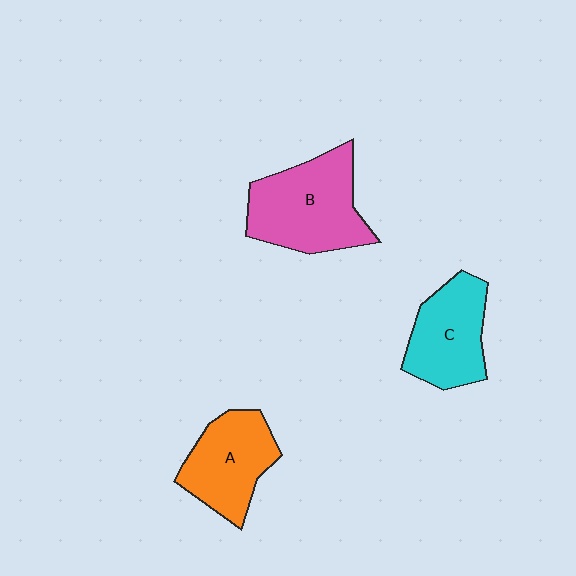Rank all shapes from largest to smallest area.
From largest to smallest: B (pink), A (orange), C (cyan).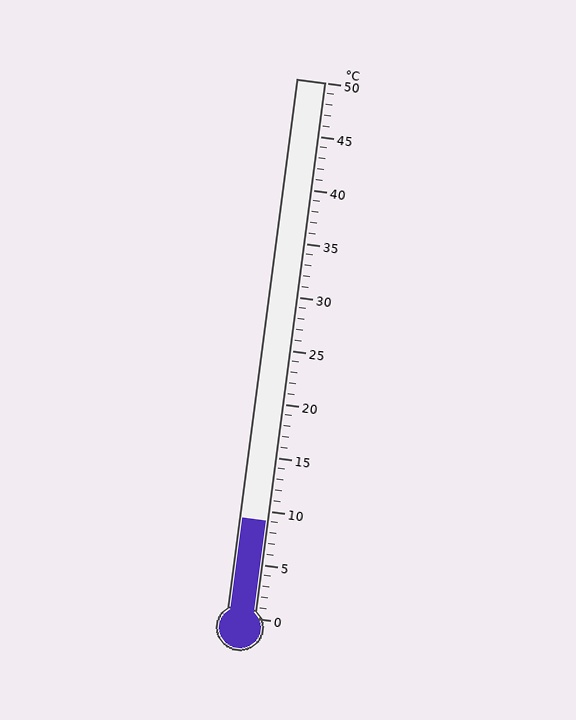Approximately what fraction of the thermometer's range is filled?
The thermometer is filled to approximately 20% of its range.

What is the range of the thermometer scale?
The thermometer scale ranges from 0°C to 50°C.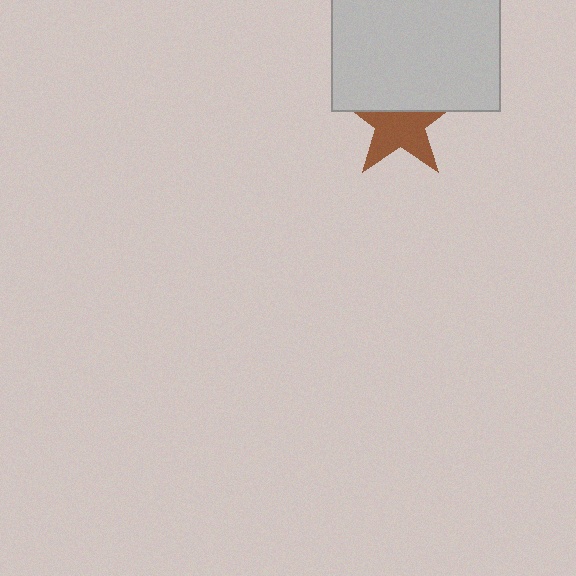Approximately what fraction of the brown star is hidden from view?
Roughly 40% of the brown star is hidden behind the light gray rectangle.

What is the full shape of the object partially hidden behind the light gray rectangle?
The partially hidden object is a brown star.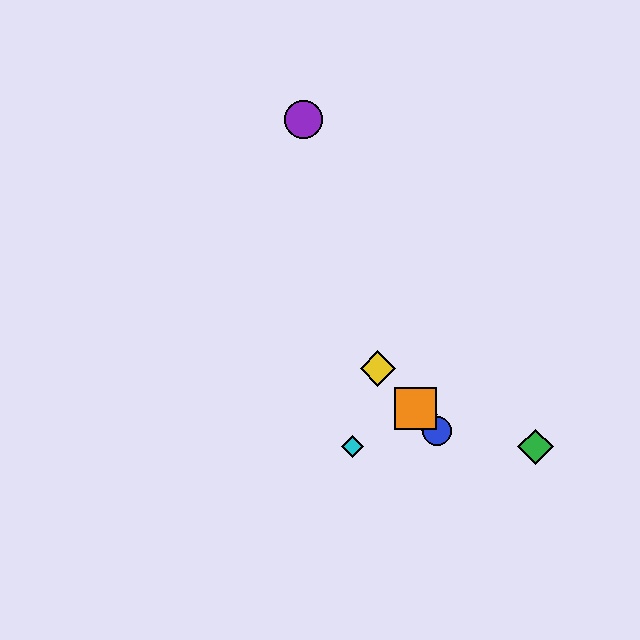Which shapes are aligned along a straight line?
The red diamond, the blue circle, the yellow diamond, the orange square are aligned along a straight line.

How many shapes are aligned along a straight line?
4 shapes (the red diamond, the blue circle, the yellow diamond, the orange square) are aligned along a straight line.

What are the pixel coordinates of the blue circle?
The blue circle is at (437, 431).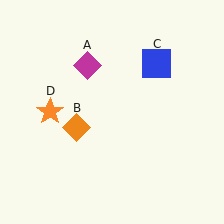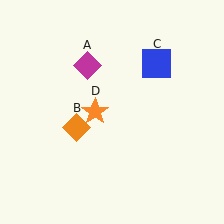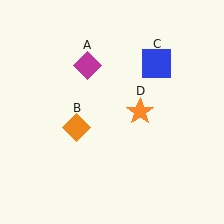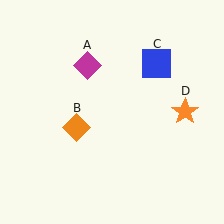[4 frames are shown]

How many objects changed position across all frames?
1 object changed position: orange star (object D).